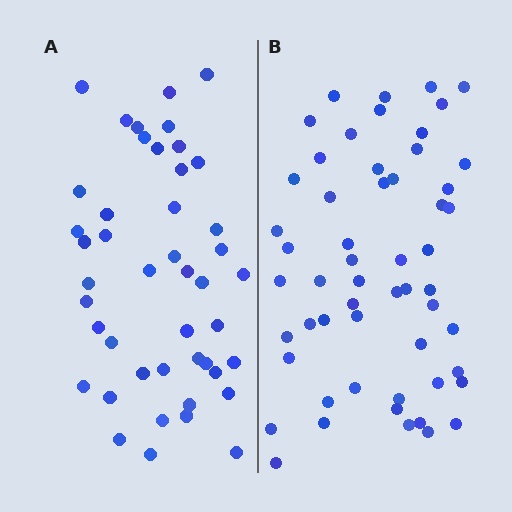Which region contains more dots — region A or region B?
Region B (the right region) has more dots.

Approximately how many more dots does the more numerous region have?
Region B has roughly 10 or so more dots than region A.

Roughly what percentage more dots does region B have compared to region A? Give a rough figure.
About 20% more.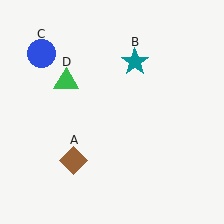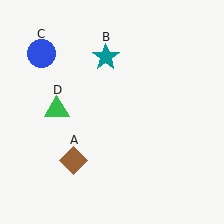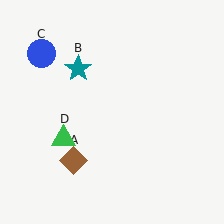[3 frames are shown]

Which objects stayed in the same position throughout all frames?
Brown diamond (object A) and blue circle (object C) remained stationary.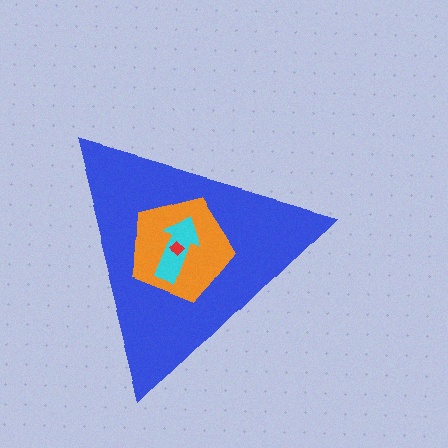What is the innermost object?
The red diamond.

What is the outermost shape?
The blue triangle.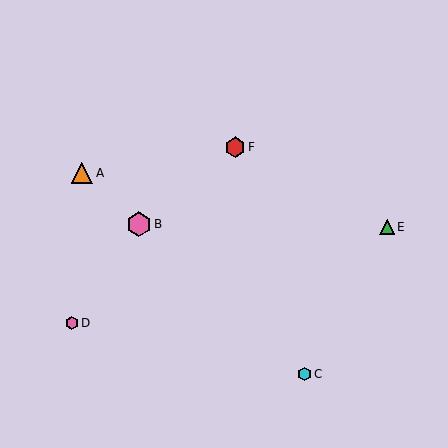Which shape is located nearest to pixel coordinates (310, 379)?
The cyan hexagon (labeled C) at (304, 374) is nearest to that location.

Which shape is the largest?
The pink hexagon (labeled B) is the largest.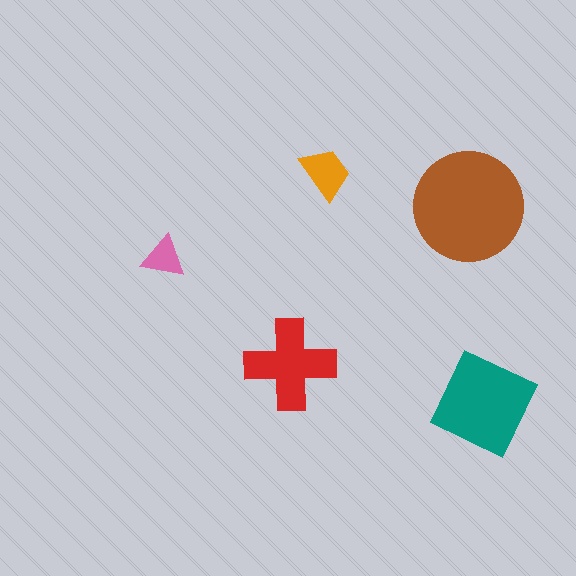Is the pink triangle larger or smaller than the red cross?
Smaller.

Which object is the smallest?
The pink triangle.